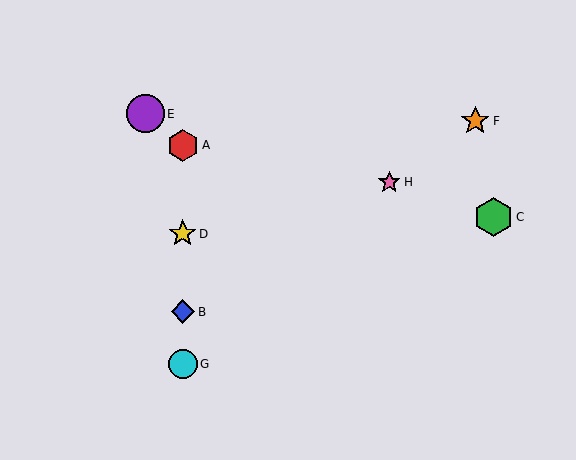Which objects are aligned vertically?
Objects A, B, D, G are aligned vertically.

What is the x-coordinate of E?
Object E is at x≈145.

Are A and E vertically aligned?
No, A is at x≈183 and E is at x≈145.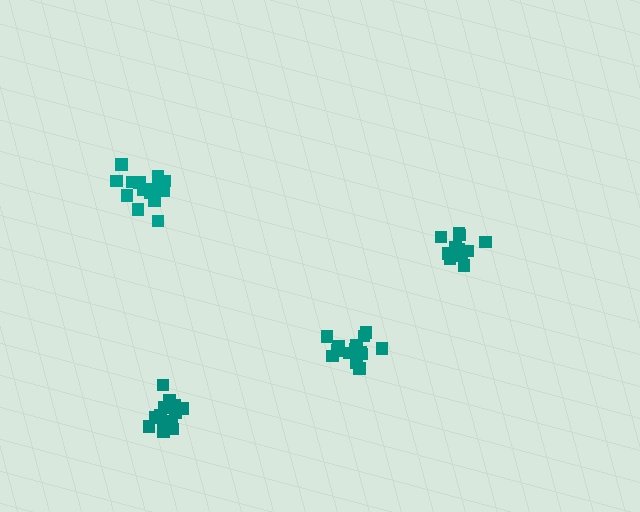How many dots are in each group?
Group 1: 16 dots, Group 2: 17 dots, Group 3: 13 dots, Group 4: 16 dots (62 total).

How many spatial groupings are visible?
There are 4 spatial groupings.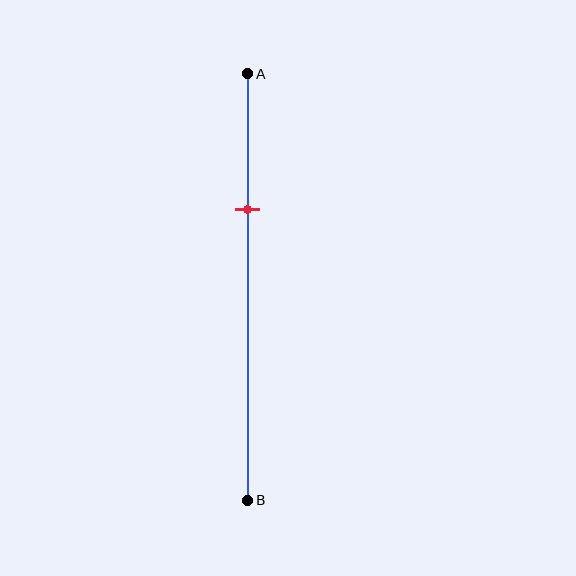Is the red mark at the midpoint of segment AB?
No, the mark is at about 30% from A, not at the 50% midpoint.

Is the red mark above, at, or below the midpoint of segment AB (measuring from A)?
The red mark is above the midpoint of segment AB.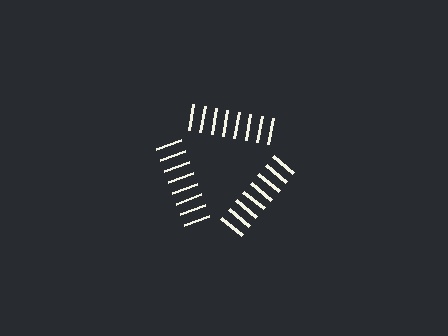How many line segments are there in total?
24 — 8 along each of the 3 edges.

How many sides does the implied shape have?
3 sides — the line-ends trace a triangle.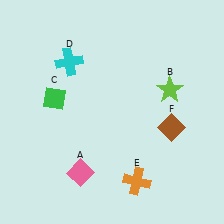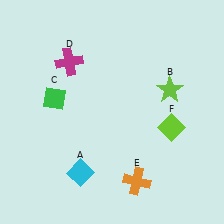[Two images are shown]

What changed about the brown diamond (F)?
In Image 1, F is brown. In Image 2, it changed to lime.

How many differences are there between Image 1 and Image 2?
There are 3 differences between the two images.